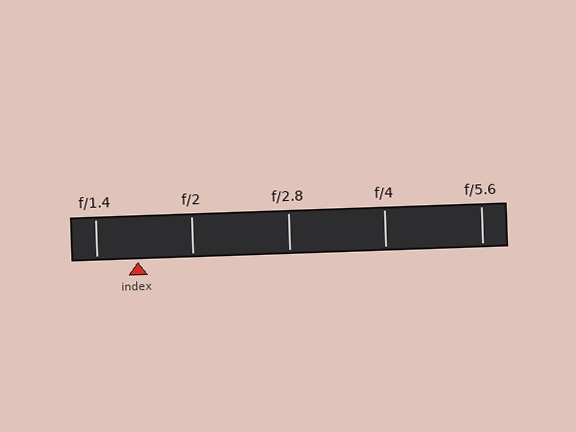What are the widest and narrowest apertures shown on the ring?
The widest aperture shown is f/1.4 and the narrowest is f/5.6.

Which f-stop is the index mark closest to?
The index mark is closest to f/1.4.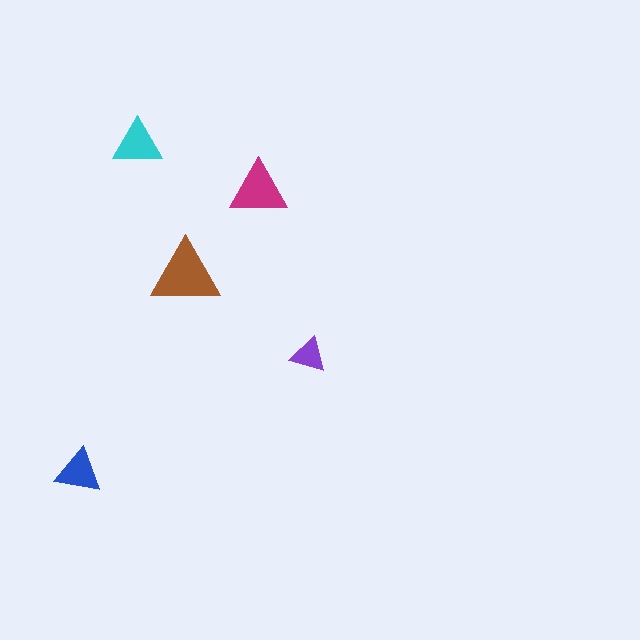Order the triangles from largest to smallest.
the brown one, the magenta one, the cyan one, the blue one, the purple one.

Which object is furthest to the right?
The purple triangle is rightmost.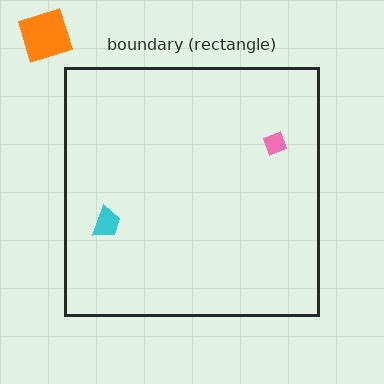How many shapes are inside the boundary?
2 inside, 1 outside.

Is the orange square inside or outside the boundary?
Outside.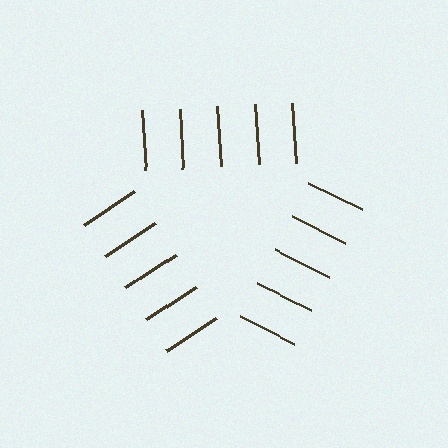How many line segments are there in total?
15 — 5 along each of the 3 edges.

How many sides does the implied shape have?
3 sides — the line-ends trace a triangle.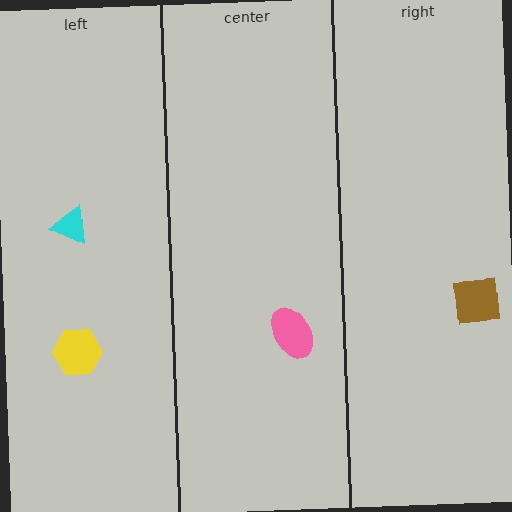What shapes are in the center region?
The pink ellipse.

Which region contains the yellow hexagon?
The left region.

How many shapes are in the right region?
1.